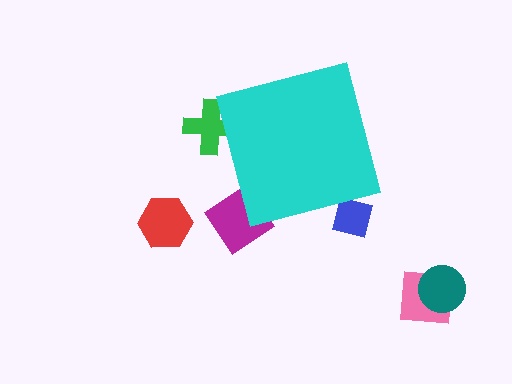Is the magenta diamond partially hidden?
Yes, the magenta diamond is partially hidden behind the cyan square.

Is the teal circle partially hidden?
No, the teal circle is fully visible.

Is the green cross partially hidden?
Yes, the green cross is partially hidden behind the cyan square.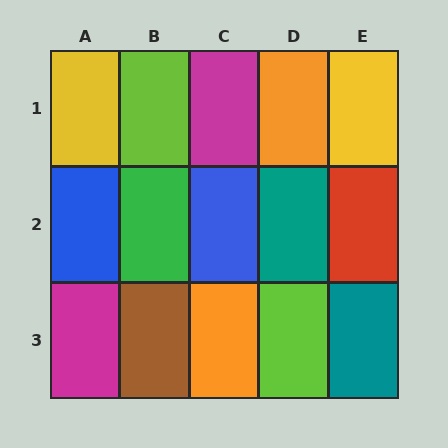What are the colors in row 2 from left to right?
Blue, green, blue, teal, red.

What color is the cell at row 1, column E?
Yellow.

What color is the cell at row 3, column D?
Lime.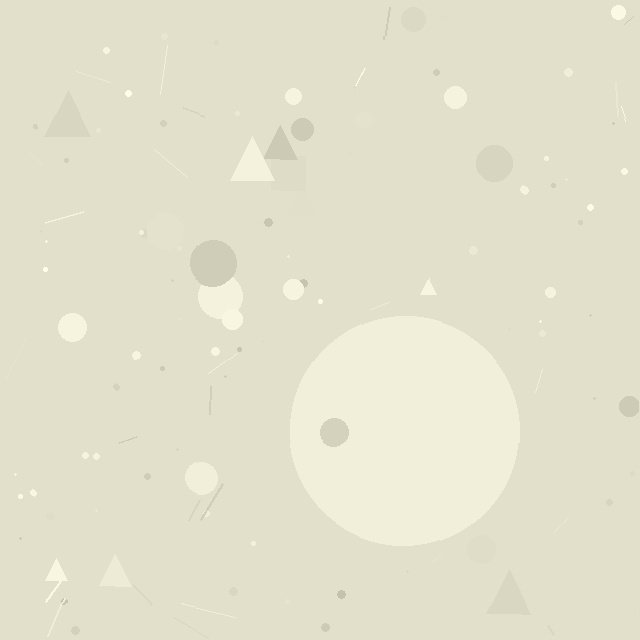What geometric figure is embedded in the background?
A circle is embedded in the background.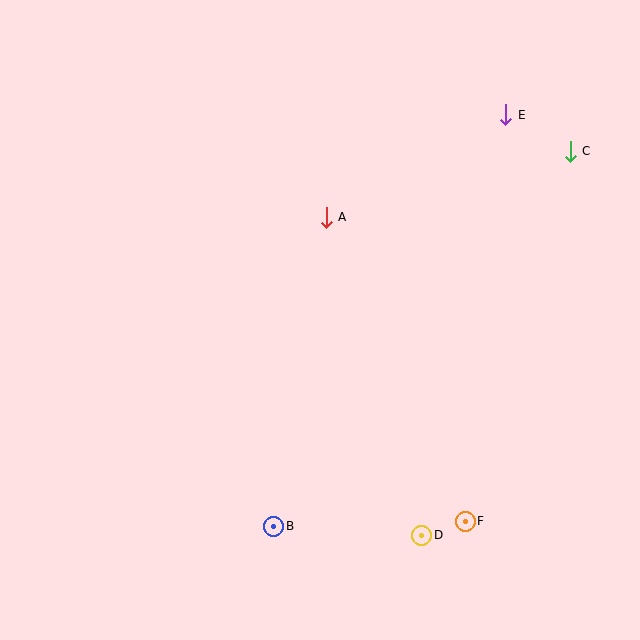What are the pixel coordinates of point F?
Point F is at (465, 521).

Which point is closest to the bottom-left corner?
Point B is closest to the bottom-left corner.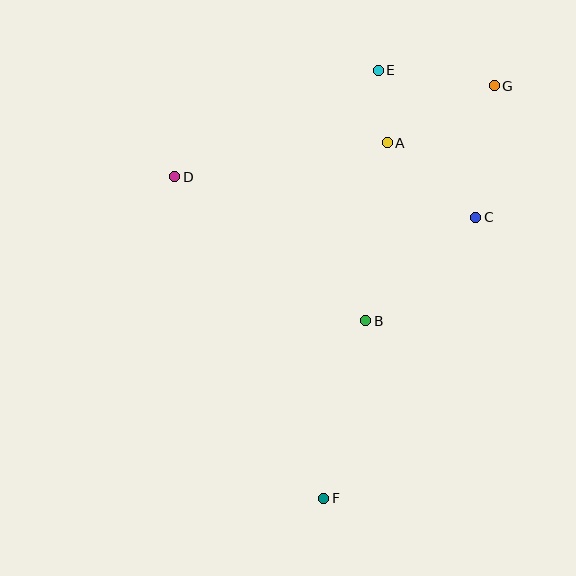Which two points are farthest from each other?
Points F and G are farthest from each other.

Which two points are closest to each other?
Points A and E are closest to each other.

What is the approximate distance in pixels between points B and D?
The distance between B and D is approximately 239 pixels.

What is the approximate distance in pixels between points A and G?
The distance between A and G is approximately 121 pixels.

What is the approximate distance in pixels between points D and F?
The distance between D and F is approximately 354 pixels.